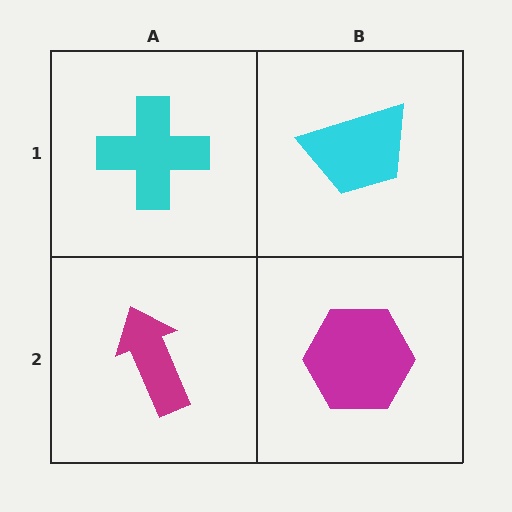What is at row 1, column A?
A cyan cross.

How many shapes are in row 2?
2 shapes.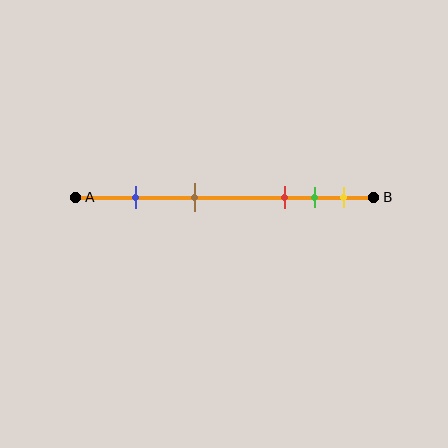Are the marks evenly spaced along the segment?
No, the marks are not evenly spaced.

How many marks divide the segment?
There are 5 marks dividing the segment.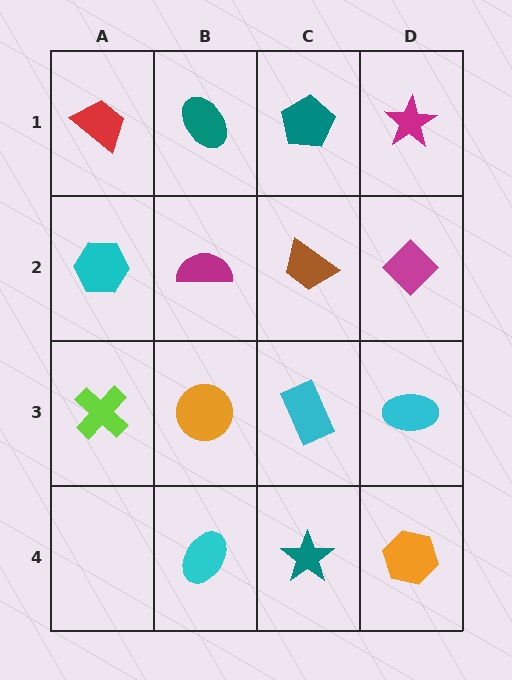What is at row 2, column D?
A magenta diamond.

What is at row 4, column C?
A teal star.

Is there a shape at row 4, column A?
No, that cell is empty.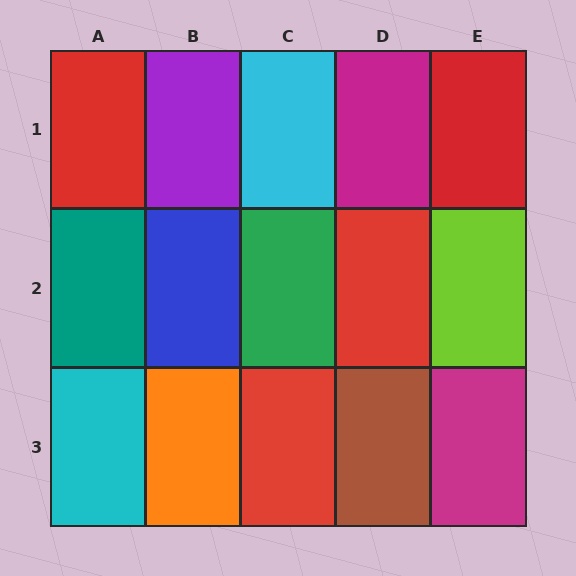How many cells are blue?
1 cell is blue.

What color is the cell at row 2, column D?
Red.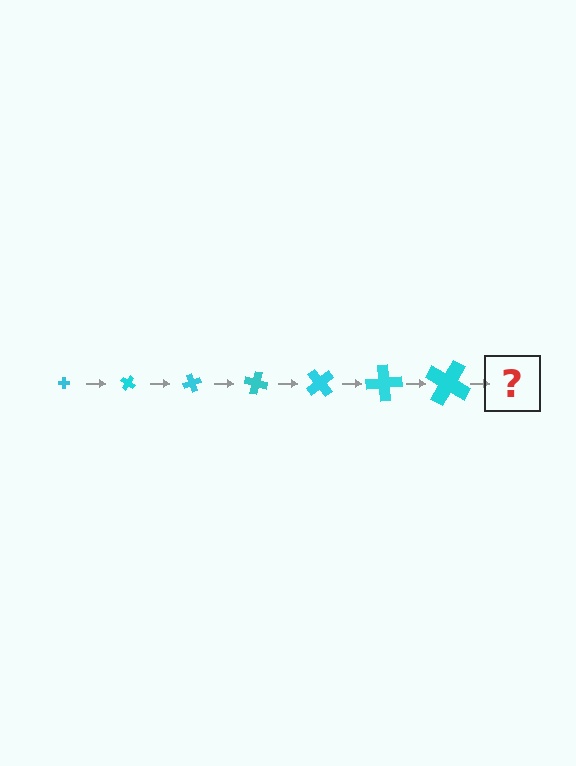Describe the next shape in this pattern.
It should be a cross, larger than the previous one and rotated 245 degrees from the start.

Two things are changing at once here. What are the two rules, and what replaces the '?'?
The two rules are that the cross grows larger each step and it rotates 35 degrees each step. The '?' should be a cross, larger than the previous one and rotated 245 degrees from the start.